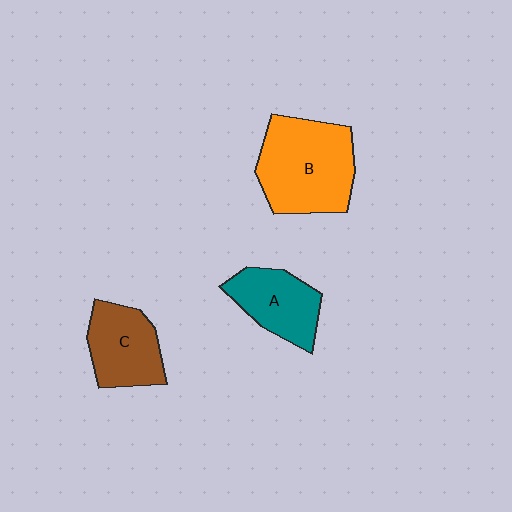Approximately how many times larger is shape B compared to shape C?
Approximately 1.5 times.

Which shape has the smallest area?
Shape A (teal).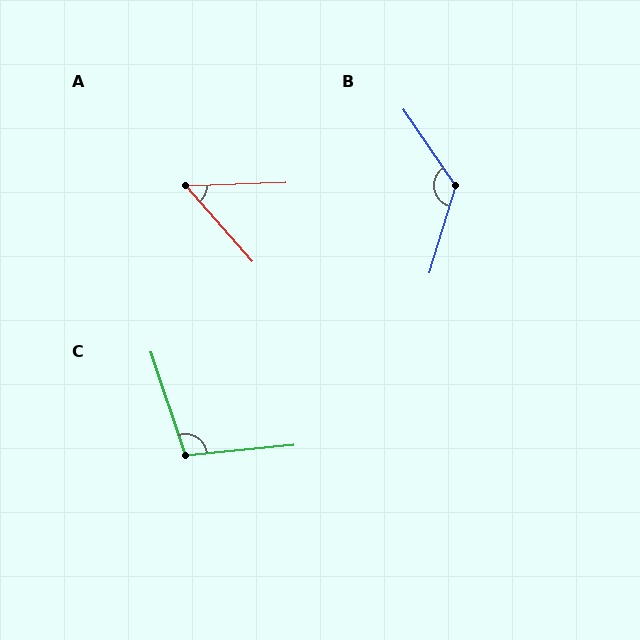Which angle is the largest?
B, at approximately 129 degrees.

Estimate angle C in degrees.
Approximately 103 degrees.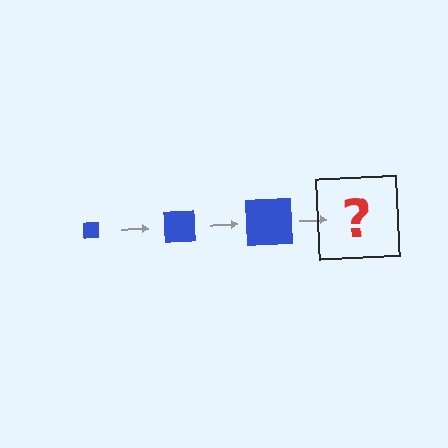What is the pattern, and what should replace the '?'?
The pattern is that the square gets progressively larger each step. The '?' should be a blue square, larger than the previous one.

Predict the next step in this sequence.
The next step is a blue square, larger than the previous one.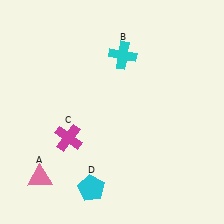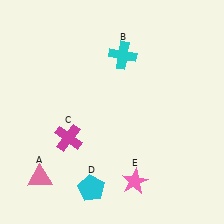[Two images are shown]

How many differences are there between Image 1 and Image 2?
There is 1 difference between the two images.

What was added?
A pink star (E) was added in Image 2.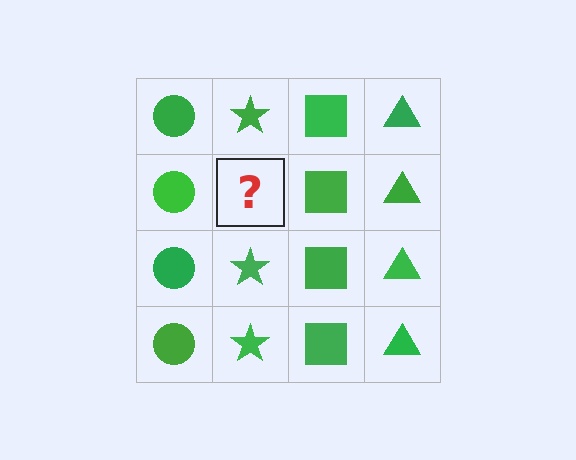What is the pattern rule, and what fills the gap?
The rule is that each column has a consistent shape. The gap should be filled with a green star.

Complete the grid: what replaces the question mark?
The question mark should be replaced with a green star.